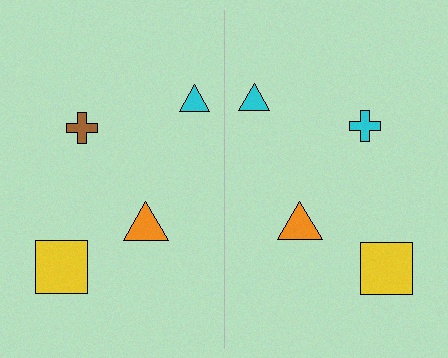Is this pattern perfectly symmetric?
No, the pattern is not perfectly symmetric. The cyan cross on the right side breaks the symmetry — its mirror counterpart is brown.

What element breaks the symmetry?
The cyan cross on the right side breaks the symmetry — its mirror counterpart is brown.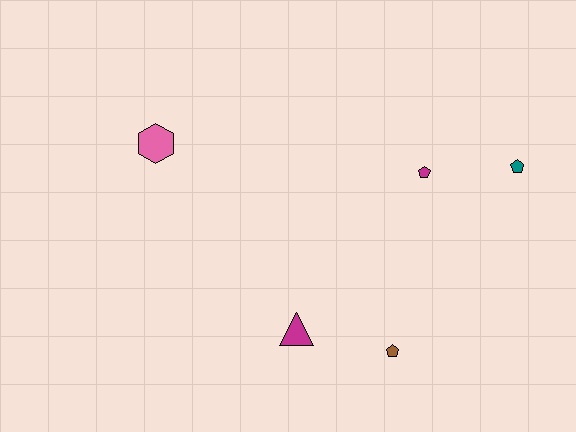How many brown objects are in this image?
There is 1 brown object.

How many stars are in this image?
There are no stars.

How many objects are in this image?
There are 5 objects.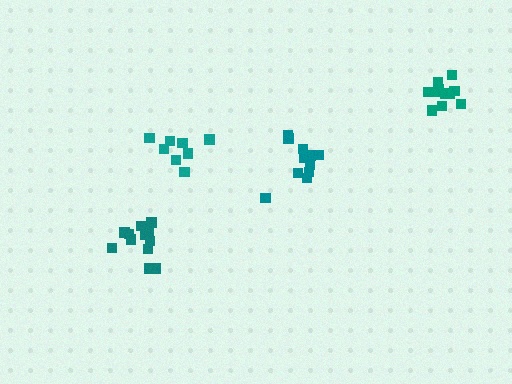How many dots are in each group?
Group 1: 13 dots, Group 2: 11 dots, Group 3: 11 dots, Group 4: 8 dots (43 total).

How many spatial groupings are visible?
There are 4 spatial groupings.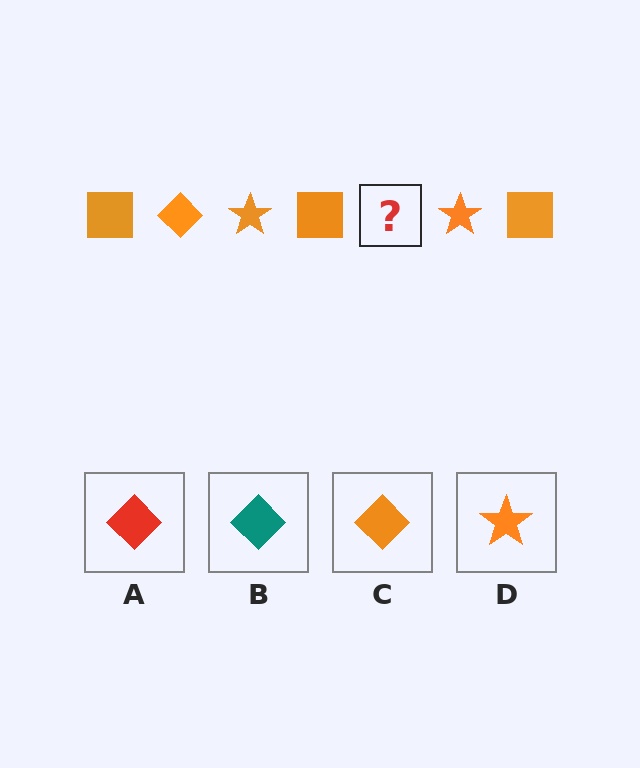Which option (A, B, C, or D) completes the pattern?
C.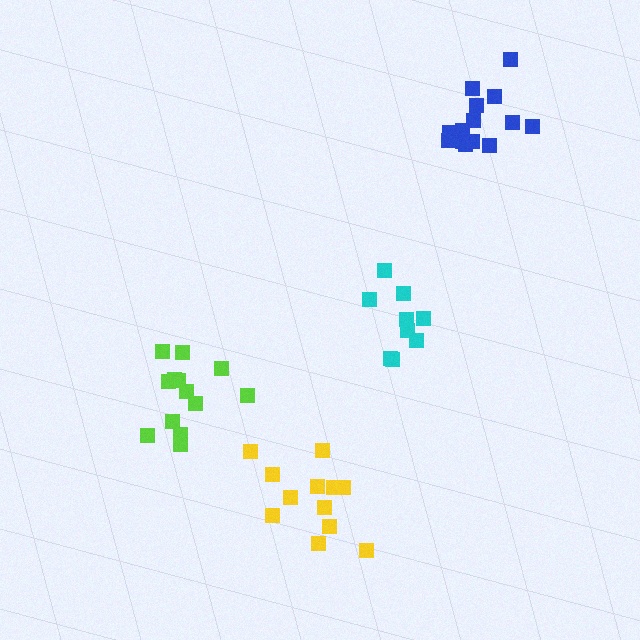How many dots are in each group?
Group 1: 13 dots, Group 2: 14 dots, Group 3: 9 dots, Group 4: 12 dots (48 total).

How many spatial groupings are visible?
There are 4 spatial groupings.